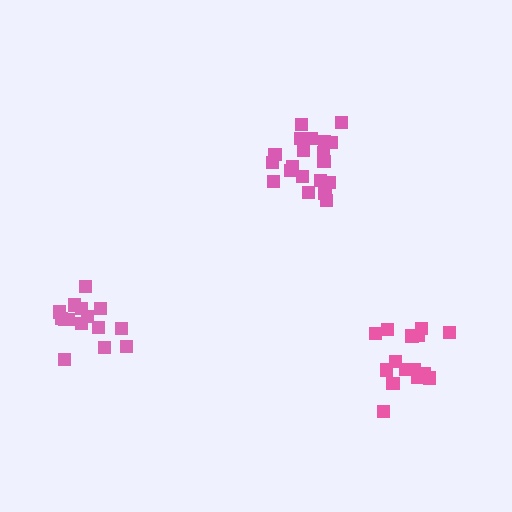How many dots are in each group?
Group 1: 21 dots, Group 2: 15 dots, Group 3: 15 dots (51 total).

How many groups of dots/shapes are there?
There are 3 groups.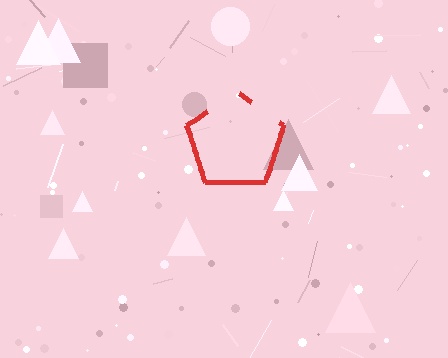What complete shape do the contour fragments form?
The contour fragments form a pentagon.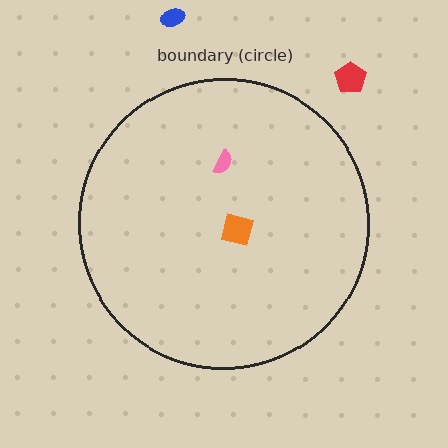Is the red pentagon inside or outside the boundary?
Outside.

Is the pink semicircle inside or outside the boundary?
Inside.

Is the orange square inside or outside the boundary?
Inside.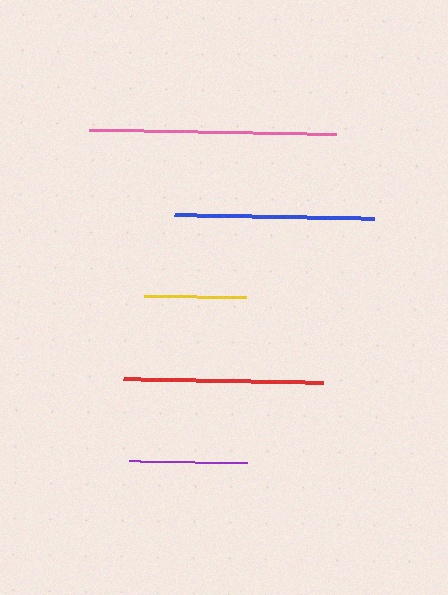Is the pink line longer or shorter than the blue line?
The pink line is longer than the blue line.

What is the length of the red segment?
The red segment is approximately 200 pixels long.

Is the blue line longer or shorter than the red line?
The red line is longer than the blue line.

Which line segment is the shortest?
The yellow line is the shortest at approximately 102 pixels.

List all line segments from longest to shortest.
From longest to shortest: pink, red, blue, purple, yellow.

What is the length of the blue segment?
The blue segment is approximately 199 pixels long.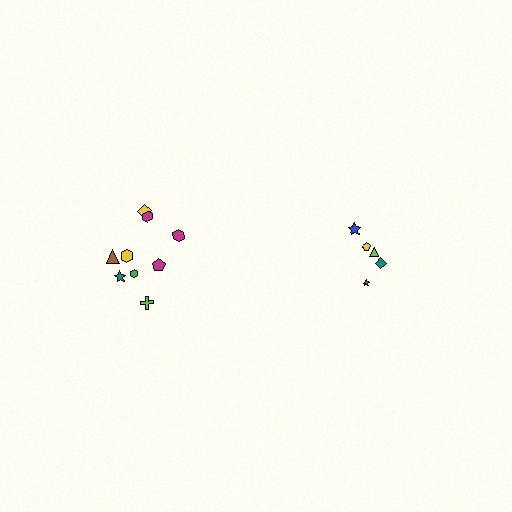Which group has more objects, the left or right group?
The left group.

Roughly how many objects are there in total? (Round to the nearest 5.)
Roughly 15 objects in total.